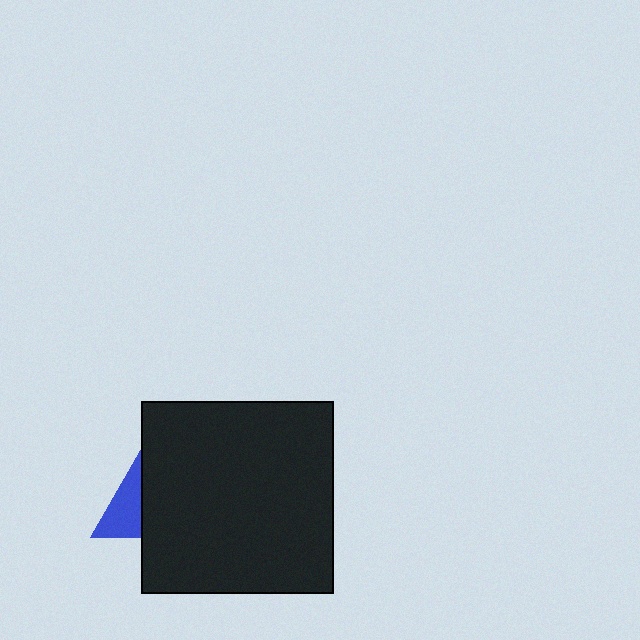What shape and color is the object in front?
The object in front is a black square.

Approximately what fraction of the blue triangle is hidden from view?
Roughly 69% of the blue triangle is hidden behind the black square.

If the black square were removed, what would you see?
You would see the complete blue triangle.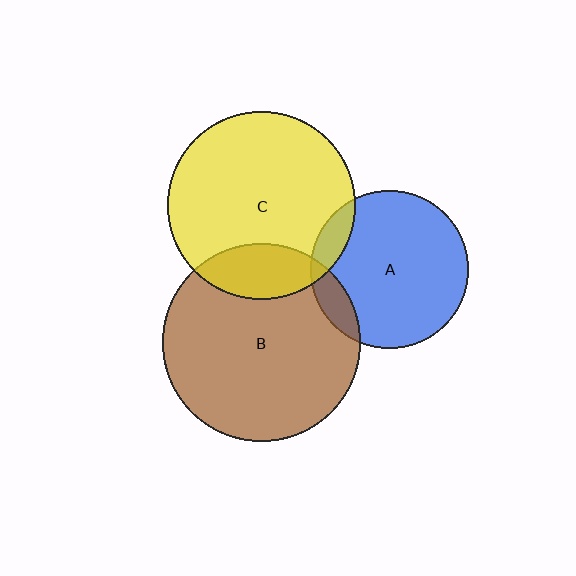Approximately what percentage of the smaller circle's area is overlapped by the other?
Approximately 10%.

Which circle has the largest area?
Circle B (brown).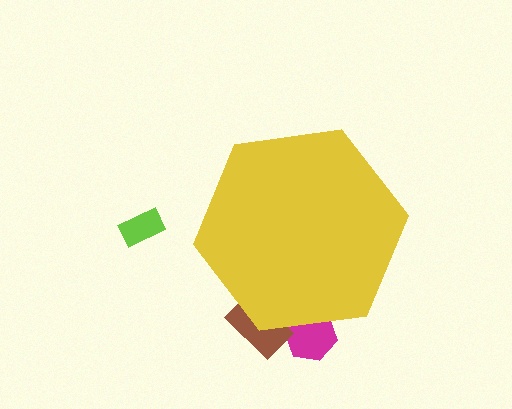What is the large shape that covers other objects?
A yellow hexagon.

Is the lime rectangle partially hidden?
No, the lime rectangle is fully visible.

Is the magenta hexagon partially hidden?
Yes, the magenta hexagon is partially hidden behind the yellow hexagon.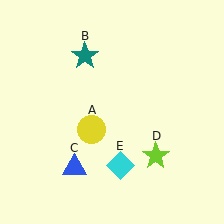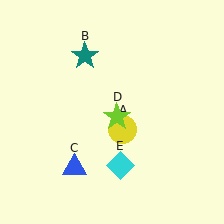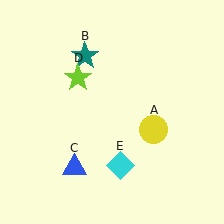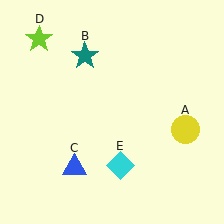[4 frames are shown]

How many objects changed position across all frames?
2 objects changed position: yellow circle (object A), lime star (object D).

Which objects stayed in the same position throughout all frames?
Teal star (object B) and blue triangle (object C) and cyan diamond (object E) remained stationary.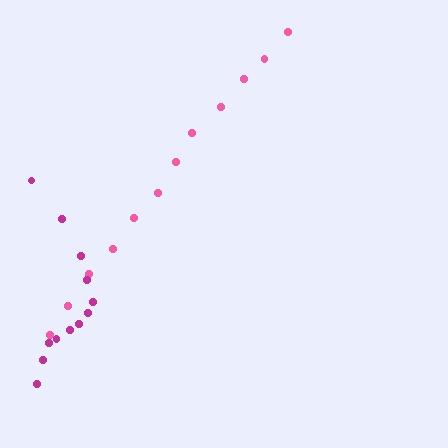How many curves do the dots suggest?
There are 2 distinct paths.